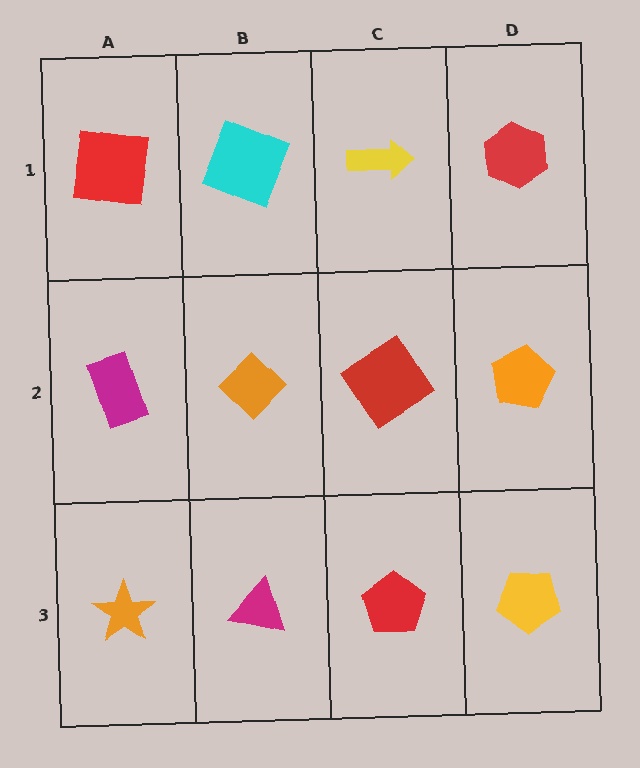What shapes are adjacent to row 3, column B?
An orange diamond (row 2, column B), an orange star (row 3, column A), a red pentagon (row 3, column C).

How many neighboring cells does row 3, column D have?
2.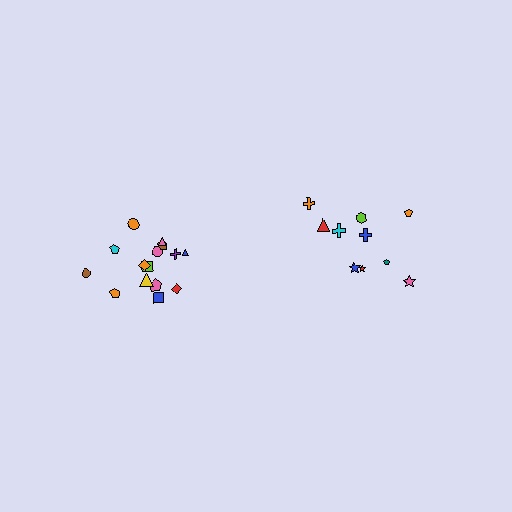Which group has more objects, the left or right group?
The left group.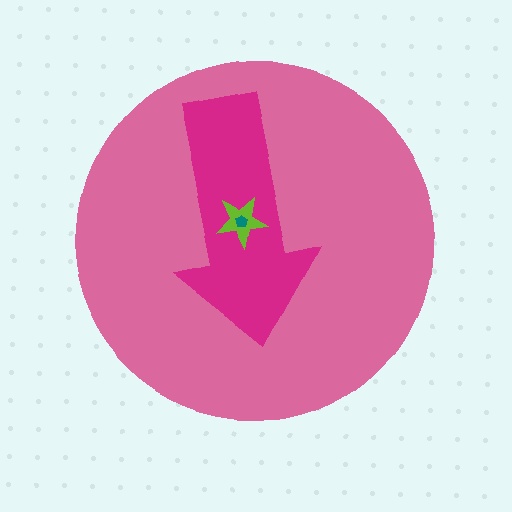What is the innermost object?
The teal pentagon.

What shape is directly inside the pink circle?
The magenta arrow.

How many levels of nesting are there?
4.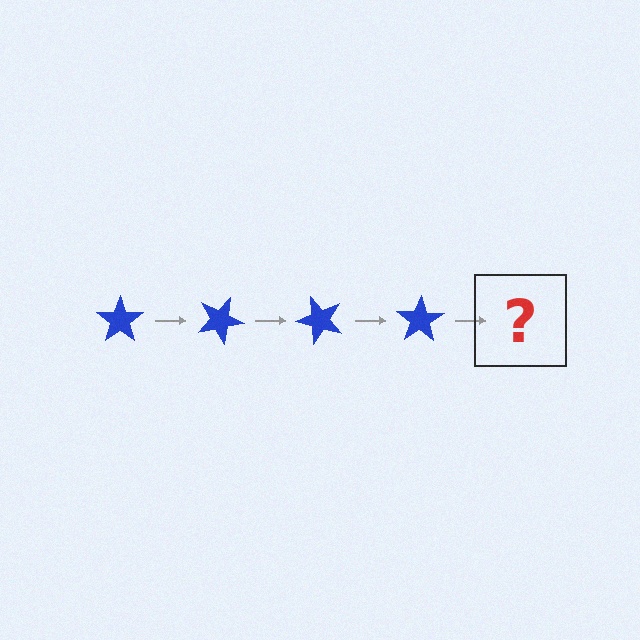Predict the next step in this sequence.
The next step is a blue star rotated 100 degrees.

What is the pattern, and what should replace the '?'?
The pattern is that the star rotates 25 degrees each step. The '?' should be a blue star rotated 100 degrees.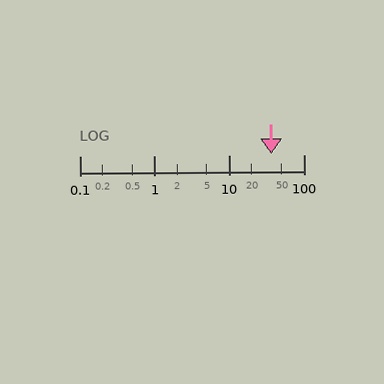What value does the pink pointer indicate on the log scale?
The pointer indicates approximately 37.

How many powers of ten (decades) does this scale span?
The scale spans 3 decades, from 0.1 to 100.